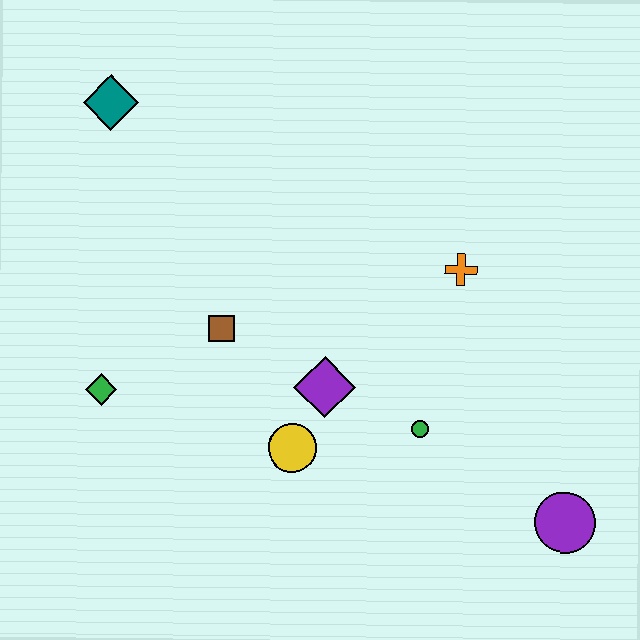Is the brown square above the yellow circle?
Yes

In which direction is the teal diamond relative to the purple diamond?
The teal diamond is above the purple diamond.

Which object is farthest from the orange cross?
The teal diamond is farthest from the orange cross.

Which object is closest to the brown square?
The purple diamond is closest to the brown square.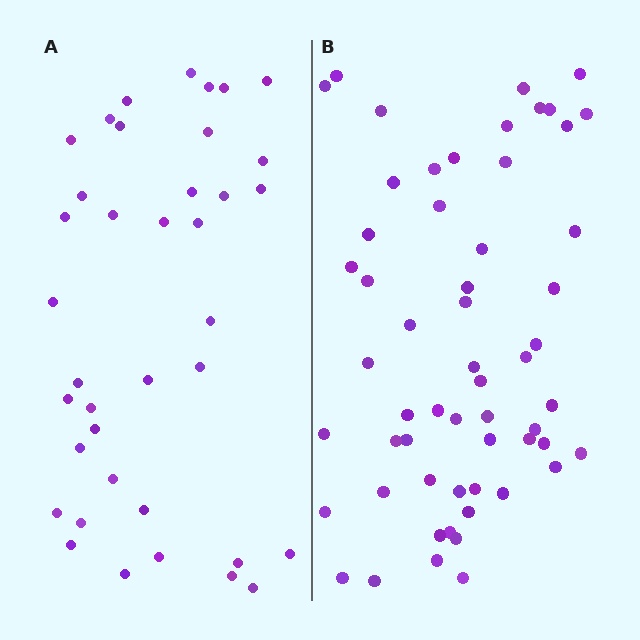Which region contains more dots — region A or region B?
Region B (the right region) has more dots.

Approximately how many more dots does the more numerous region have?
Region B has approximately 20 more dots than region A.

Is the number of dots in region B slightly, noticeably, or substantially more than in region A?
Region B has substantially more. The ratio is roughly 1.5 to 1.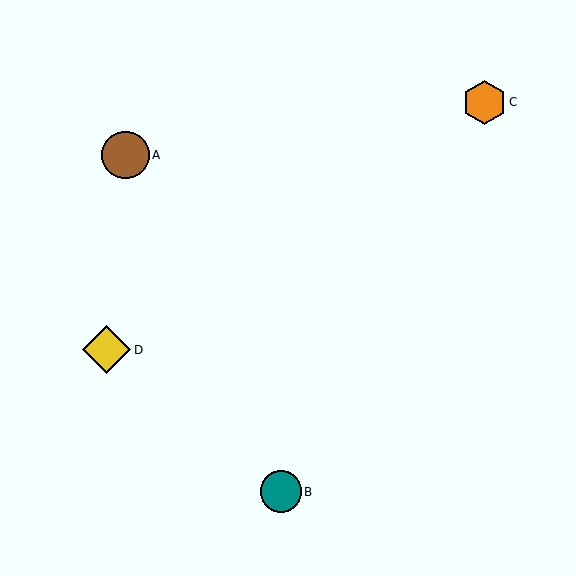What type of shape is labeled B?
Shape B is a teal circle.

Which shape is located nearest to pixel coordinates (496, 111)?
The orange hexagon (labeled C) at (484, 102) is nearest to that location.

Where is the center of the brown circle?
The center of the brown circle is at (125, 155).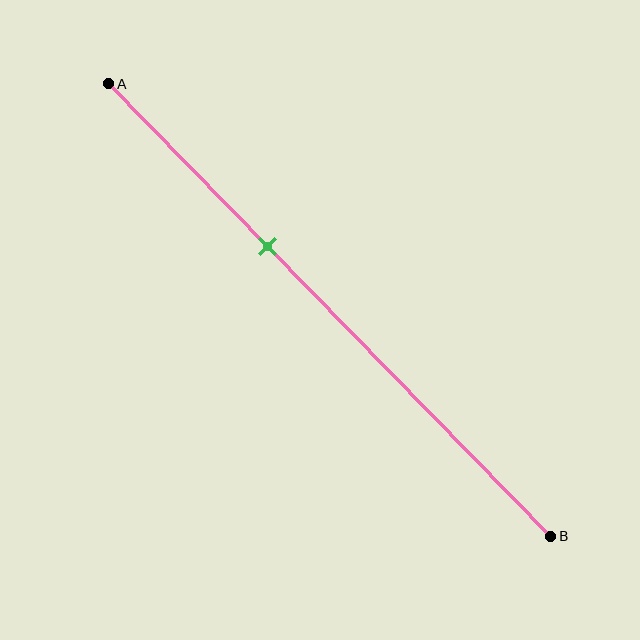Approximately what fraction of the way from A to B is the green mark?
The green mark is approximately 35% of the way from A to B.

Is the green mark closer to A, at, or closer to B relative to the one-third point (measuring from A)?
The green mark is approximately at the one-third point of segment AB.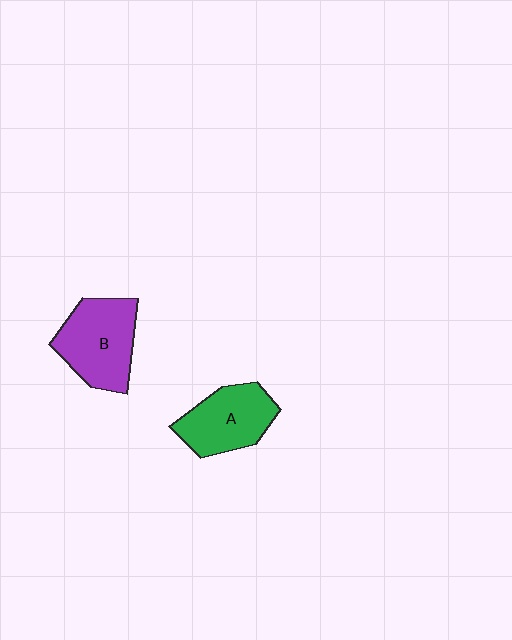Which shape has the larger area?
Shape B (purple).